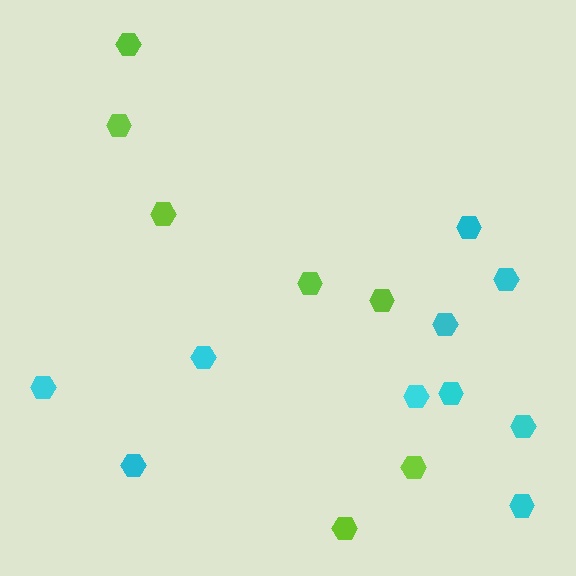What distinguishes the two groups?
There are 2 groups: one group of lime hexagons (7) and one group of cyan hexagons (10).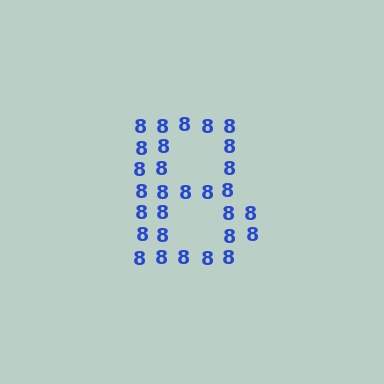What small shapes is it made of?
It is made of small digit 8's.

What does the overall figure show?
The overall figure shows the letter B.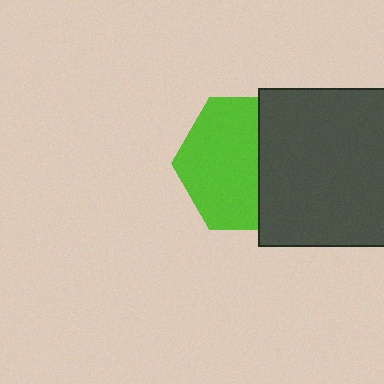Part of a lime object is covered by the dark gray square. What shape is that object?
It is a hexagon.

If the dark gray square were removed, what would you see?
You would see the complete lime hexagon.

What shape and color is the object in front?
The object in front is a dark gray square.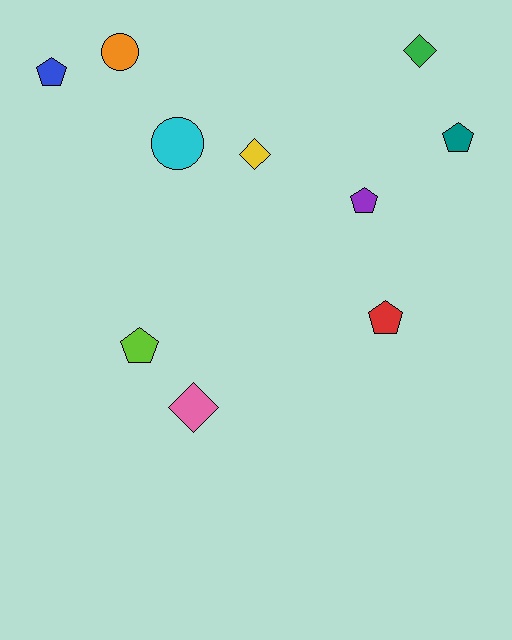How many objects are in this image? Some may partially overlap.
There are 10 objects.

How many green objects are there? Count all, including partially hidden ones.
There is 1 green object.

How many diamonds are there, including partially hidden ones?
There are 3 diamonds.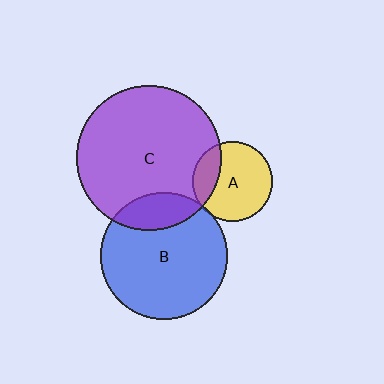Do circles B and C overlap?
Yes.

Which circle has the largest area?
Circle C (purple).